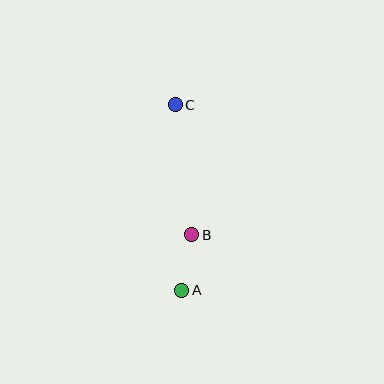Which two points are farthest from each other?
Points A and C are farthest from each other.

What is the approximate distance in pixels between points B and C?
The distance between B and C is approximately 131 pixels.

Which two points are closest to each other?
Points A and B are closest to each other.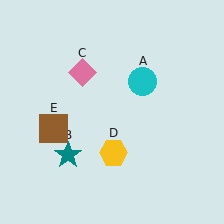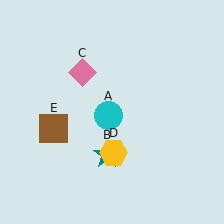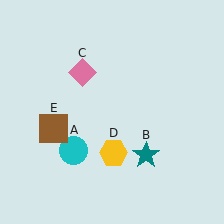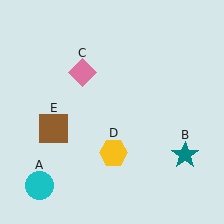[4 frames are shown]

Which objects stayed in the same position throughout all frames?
Pink diamond (object C) and yellow hexagon (object D) and brown square (object E) remained stationary.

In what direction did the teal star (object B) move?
The teal star (object B) moved right.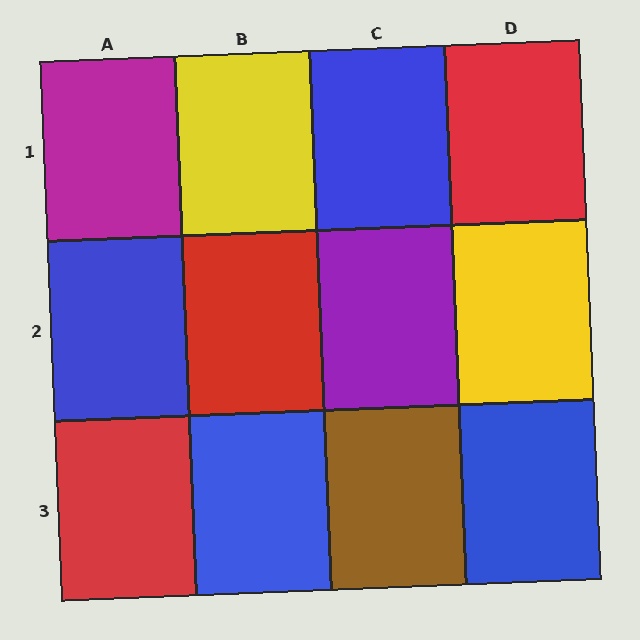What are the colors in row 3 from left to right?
Red, blue, brown, blue.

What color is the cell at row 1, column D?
Red.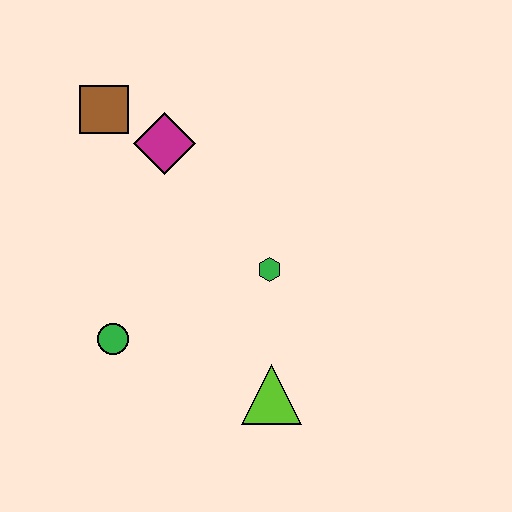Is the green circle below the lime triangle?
No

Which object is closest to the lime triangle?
The green hexagon is closest to the lime triangle.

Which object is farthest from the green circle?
The brown square is farthest from the green circle.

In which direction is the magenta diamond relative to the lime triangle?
The magenta diamond is above the lime triangle.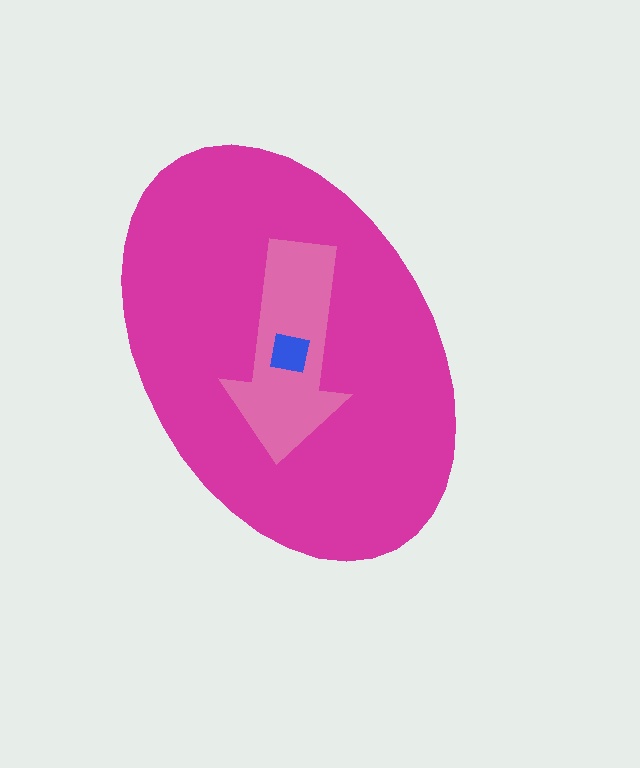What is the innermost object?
The blue square.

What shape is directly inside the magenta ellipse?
The pink arrow.